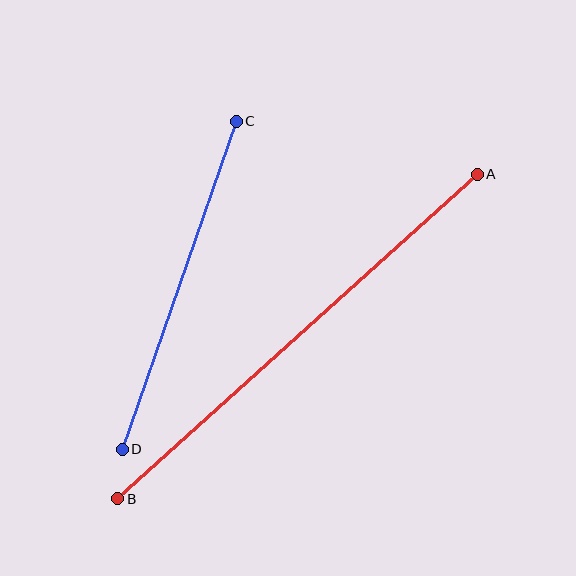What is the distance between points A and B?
The distance is approximately 484 pixels.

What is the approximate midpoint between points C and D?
The midpoint is at approximately (179, 285) pixels.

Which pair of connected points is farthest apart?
Points A and B are farthest apart.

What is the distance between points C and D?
The distance is approximately 347 pixels.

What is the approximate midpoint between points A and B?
The midpoint is at approximately (297, 337) pixels.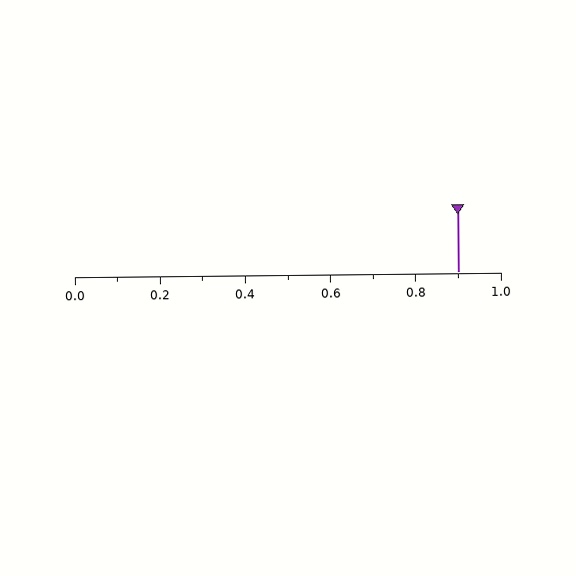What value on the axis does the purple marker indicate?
The marker indicates approximately 0.9.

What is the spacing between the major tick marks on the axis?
The major ticks are spaced 0.2 apart.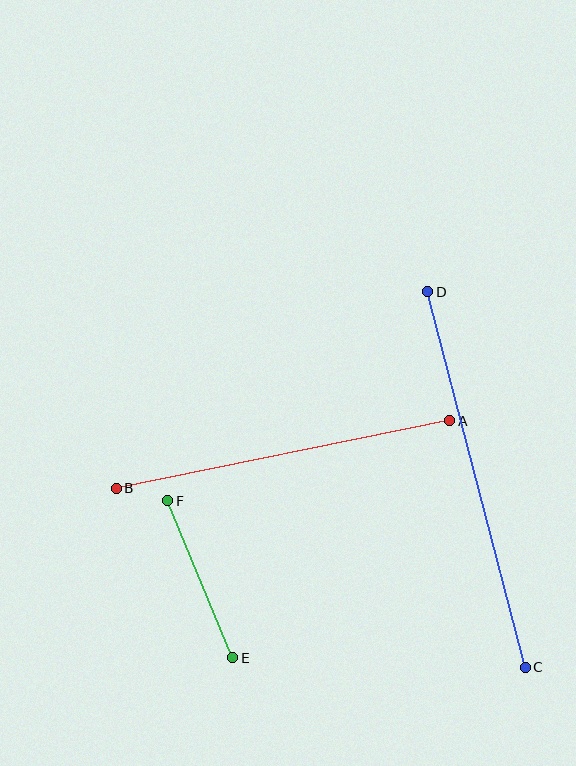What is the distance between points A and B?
The distance is approximately 340 pixels.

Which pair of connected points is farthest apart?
Points C and D are farthest apart.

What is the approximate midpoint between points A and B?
The midpoint is at approximately (283, 454) pixels.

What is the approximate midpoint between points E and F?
The midpoint is at approximately (200, 579) pixels.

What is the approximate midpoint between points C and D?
The midpoint is at approximately (477, 480) pixels.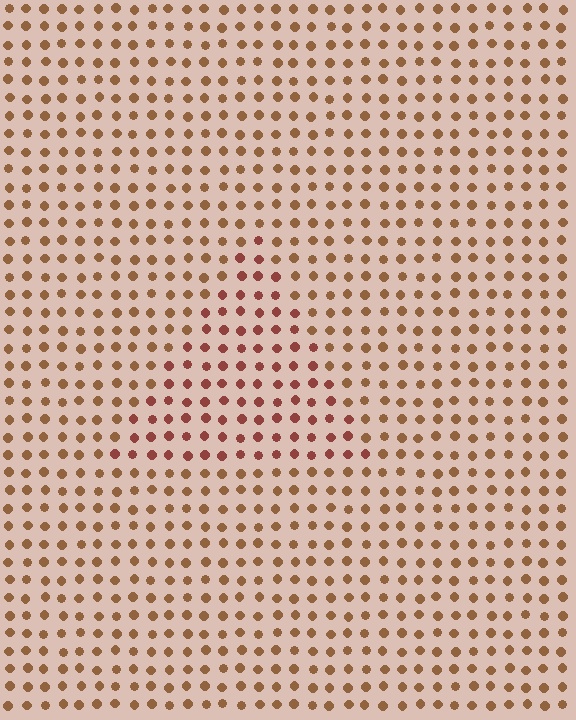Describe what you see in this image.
The image is filled with small brown elements in a uniform arrangement. A triangle-shaped region is visible where the elements are tinted to a slightly different hue, forming a subtle color boundary.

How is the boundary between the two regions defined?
The boundary is defined purely by a slight shift in hue (about 25 degrees). Spacing, size, and orientation are identical on both sides.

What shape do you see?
I see a triangle.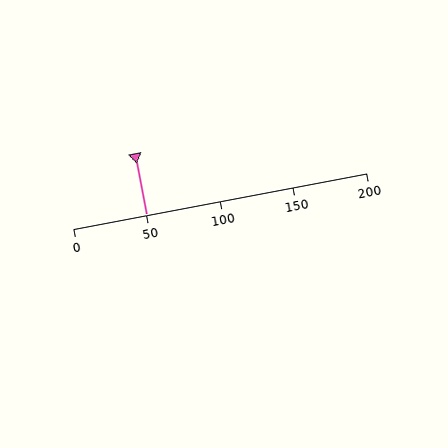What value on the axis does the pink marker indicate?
The marker indicates approximately 50.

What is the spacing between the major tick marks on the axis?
The major ticks are spaced 50 apart.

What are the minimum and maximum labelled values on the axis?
The axis runs from 0 to 200.